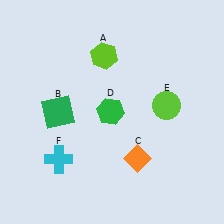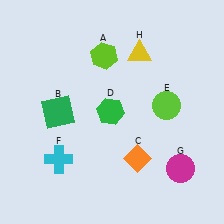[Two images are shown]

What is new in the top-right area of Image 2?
A yellow triangle (H) was added in the top-right area of Image 2.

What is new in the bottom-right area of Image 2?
A magenta circle (G) was added in the bottom-right area of Image 2.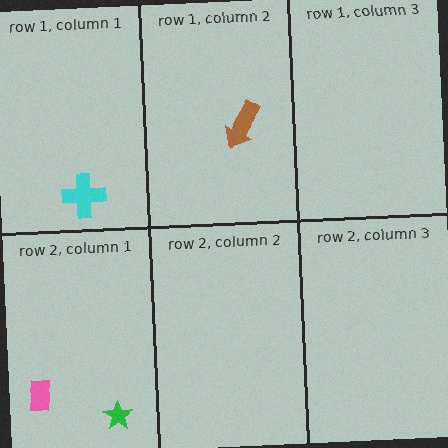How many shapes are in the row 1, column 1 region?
1.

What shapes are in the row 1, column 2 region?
The brown arrow.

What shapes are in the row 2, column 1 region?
The green star, the pink rectangle.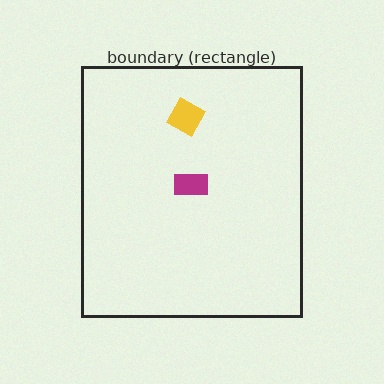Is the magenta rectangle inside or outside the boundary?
Inside.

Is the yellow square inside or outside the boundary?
Inside.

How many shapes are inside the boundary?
2 inside, 0 outside.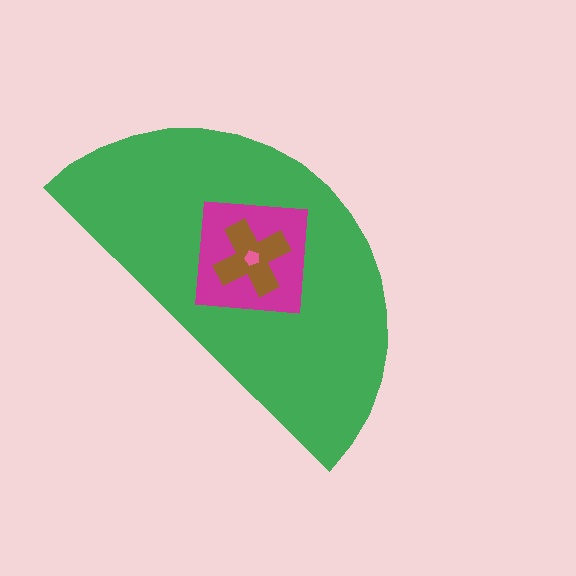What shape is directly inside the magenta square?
The brown cross.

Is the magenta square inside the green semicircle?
Yes.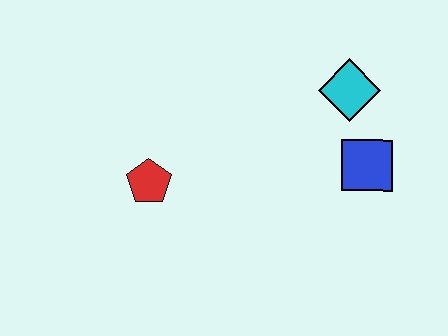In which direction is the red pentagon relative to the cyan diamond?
The red pentagon is to the left of the cyan diamond.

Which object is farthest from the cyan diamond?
The red pentagon is farthest from the cyan diamond.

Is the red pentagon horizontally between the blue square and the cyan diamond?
No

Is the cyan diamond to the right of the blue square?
No